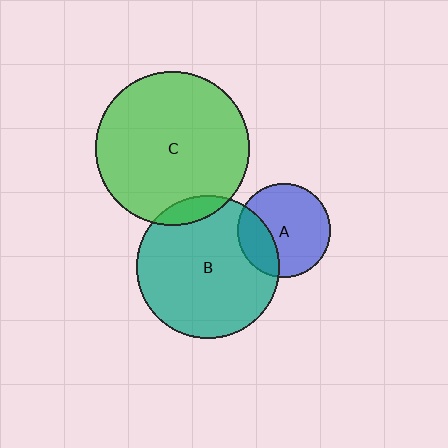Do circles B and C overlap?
Yes.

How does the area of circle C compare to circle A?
Approximately 2.7 times.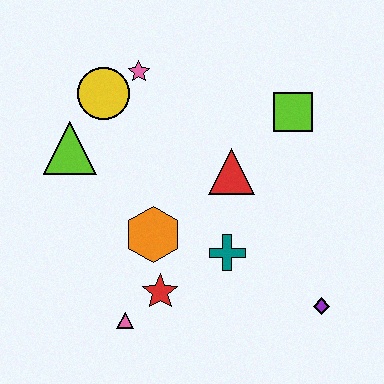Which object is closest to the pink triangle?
The red star is closest to the pink triangle.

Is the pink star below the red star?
No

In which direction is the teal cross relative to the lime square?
The teal cross is below the lime square.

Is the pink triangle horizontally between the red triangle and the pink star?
No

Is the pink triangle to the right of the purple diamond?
No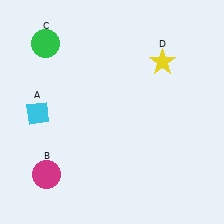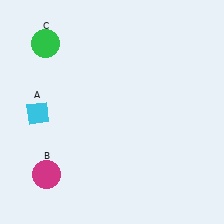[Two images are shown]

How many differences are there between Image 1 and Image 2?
There is 1 difference between the two images.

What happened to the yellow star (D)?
The yellow star (D) was removed in Image 2. It was in the top-right area of Image 1.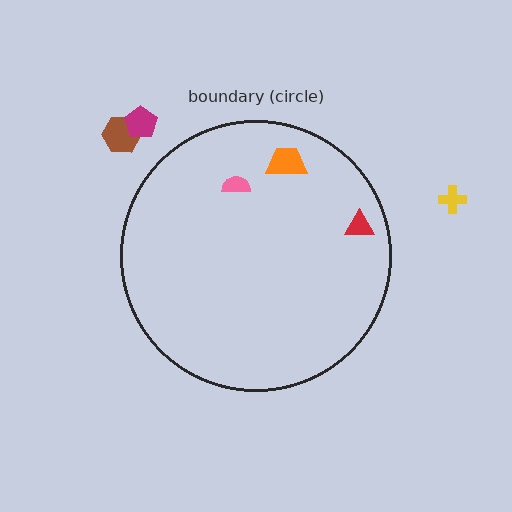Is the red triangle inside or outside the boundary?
Inside.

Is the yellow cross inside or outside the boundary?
Outside.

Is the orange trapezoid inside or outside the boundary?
Inside.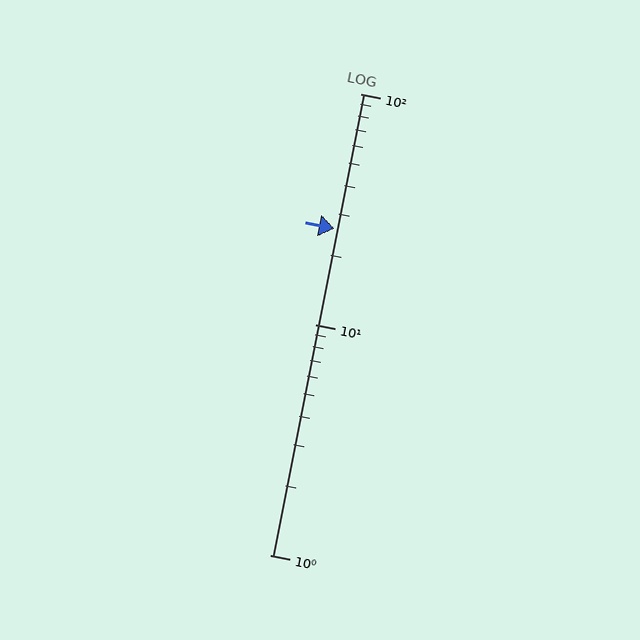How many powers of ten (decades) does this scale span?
The scale spans 2 decades, from 1 to 100.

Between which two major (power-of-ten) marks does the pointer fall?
The pointer is between 10 and 100.